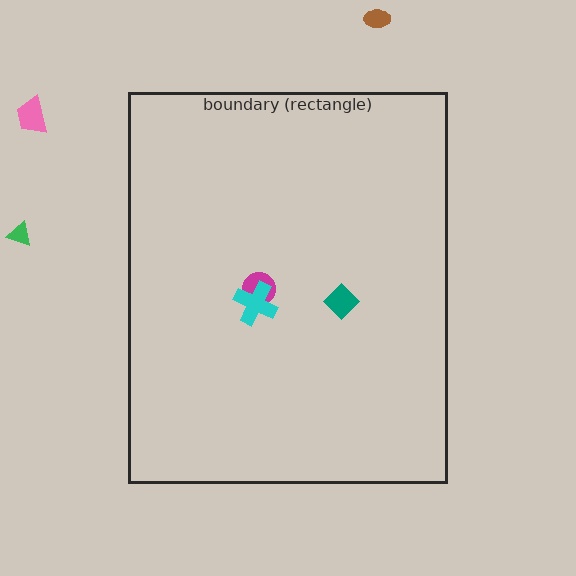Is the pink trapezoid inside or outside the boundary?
Outside.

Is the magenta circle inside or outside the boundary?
Inside.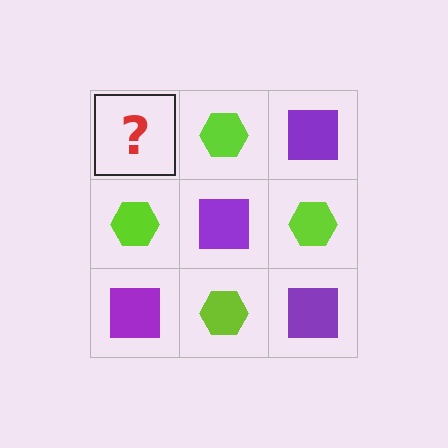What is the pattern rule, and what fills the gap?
The rule is that it alternates purple square and lime hexagon in a checkerboard pattern. The gap should be filled with a purple square.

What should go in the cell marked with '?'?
The missing cell should contain a purple square.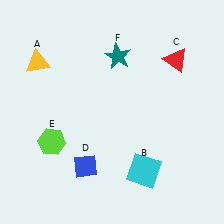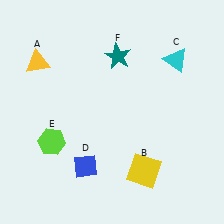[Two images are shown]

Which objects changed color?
B changed from cyan to yellow. C changed from red to cyan.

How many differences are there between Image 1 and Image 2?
There are 2 differences between the two images.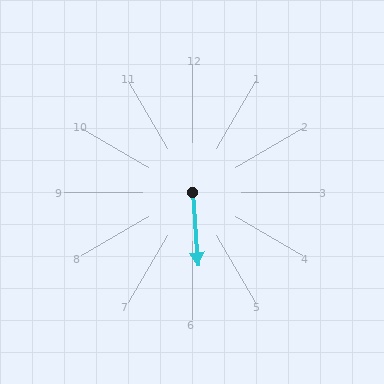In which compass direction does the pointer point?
South.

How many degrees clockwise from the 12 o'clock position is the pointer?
Approximately 175 degrees.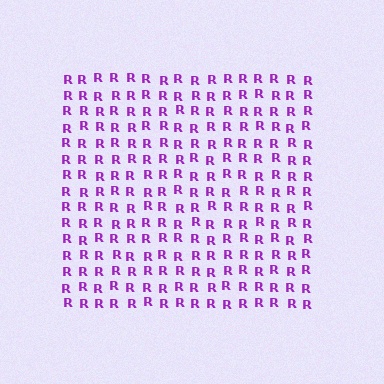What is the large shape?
The large shape is a square.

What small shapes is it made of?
It is made of small letter R's.